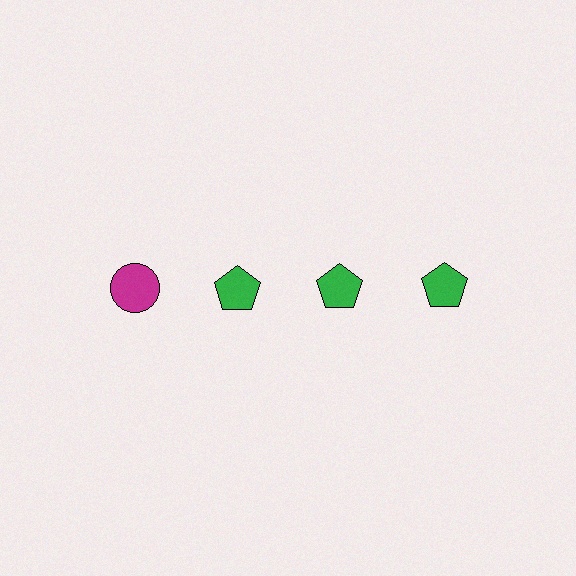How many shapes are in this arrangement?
There are 4 shapes arranged in a grid pattern.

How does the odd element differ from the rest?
It differs in both color (magenta instead of green) and shape (circle instead of pentagon).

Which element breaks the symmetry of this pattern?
The magenta circle in the top row, leftmost column breaks the symmetry. All other shapes are green pentagons.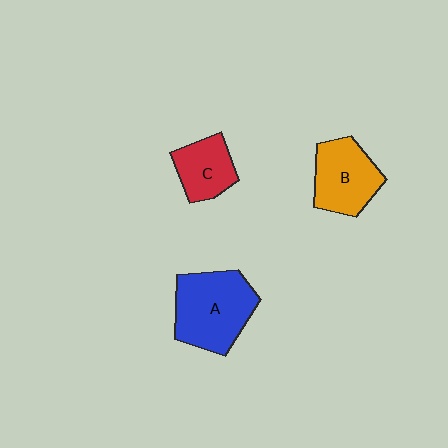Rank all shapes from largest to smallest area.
From largest to smallest: A (blue), B (orange), C (red).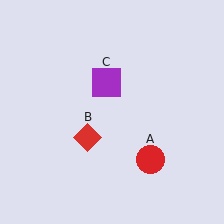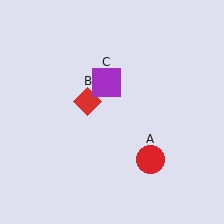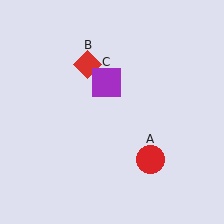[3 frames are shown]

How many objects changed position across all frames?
1 object changed position: red diamond (object B).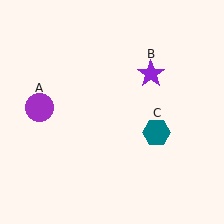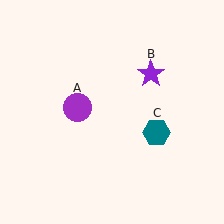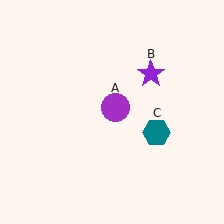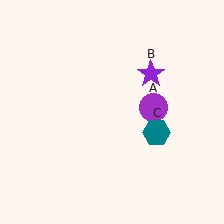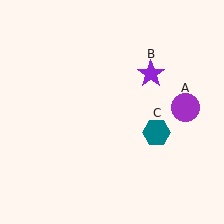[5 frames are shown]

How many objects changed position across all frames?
1 object changed position: purple circle (object A).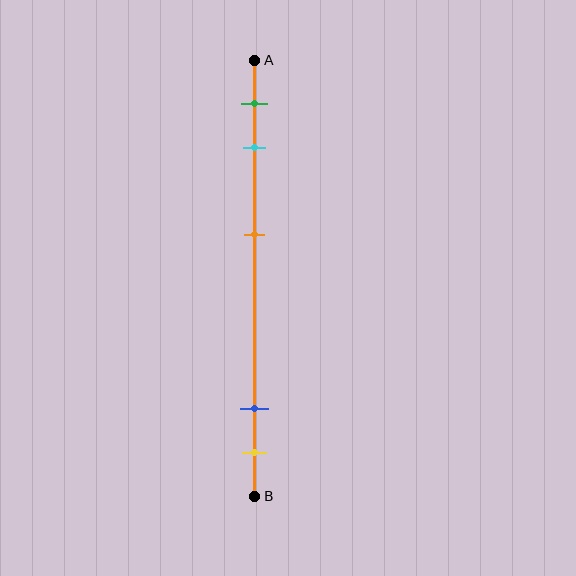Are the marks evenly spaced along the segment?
No, the marks are not evenly spaced.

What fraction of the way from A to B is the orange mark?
The orange mark is approximately 40% (0.4) of the way from A to B.